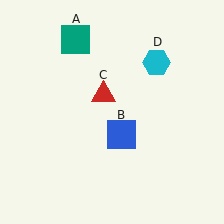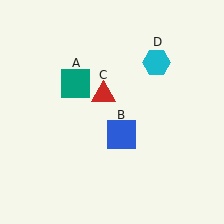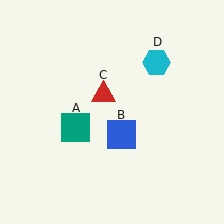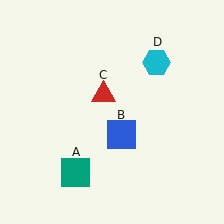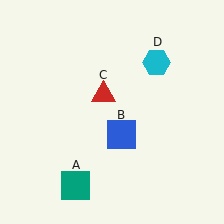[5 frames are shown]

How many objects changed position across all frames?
1 object changed position: teal square (object A).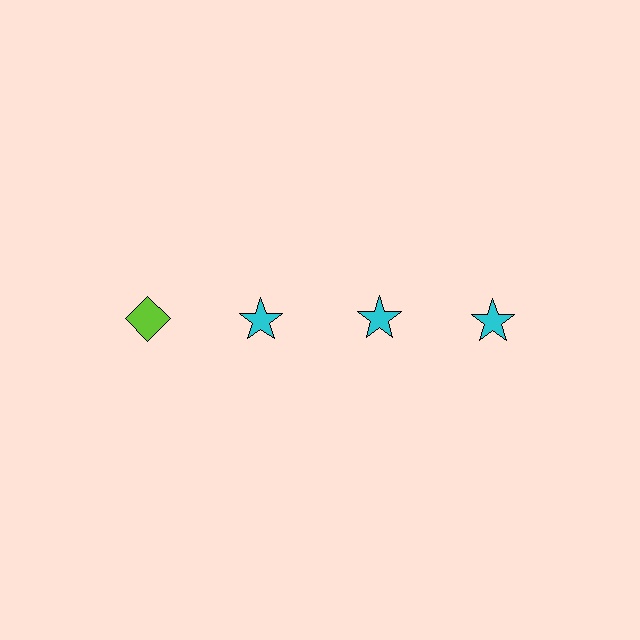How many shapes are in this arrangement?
There are 4 shapes arranged in a grid pattern.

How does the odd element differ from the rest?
It differs in both color (lime instead of cyan) and shape (diamond instead of star).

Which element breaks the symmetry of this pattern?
The lime diamond in the top row, leftmost column breaks the symmetry. All other shapes are cyan stars.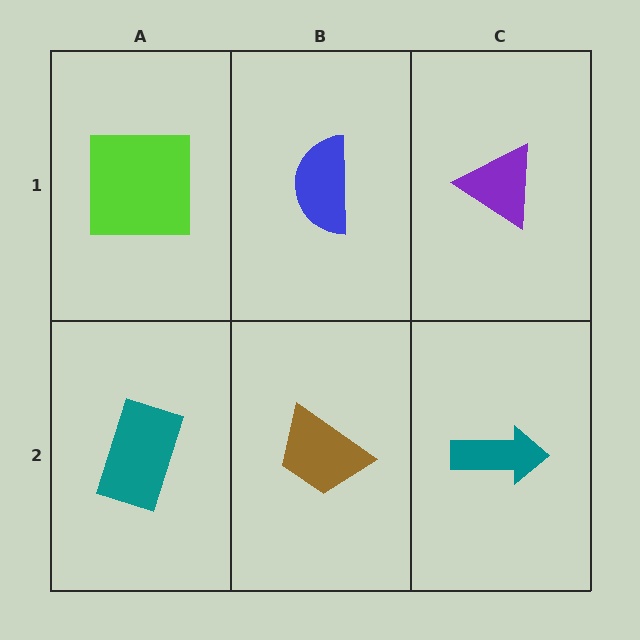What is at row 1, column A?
A lime square.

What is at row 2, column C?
A teal arrow.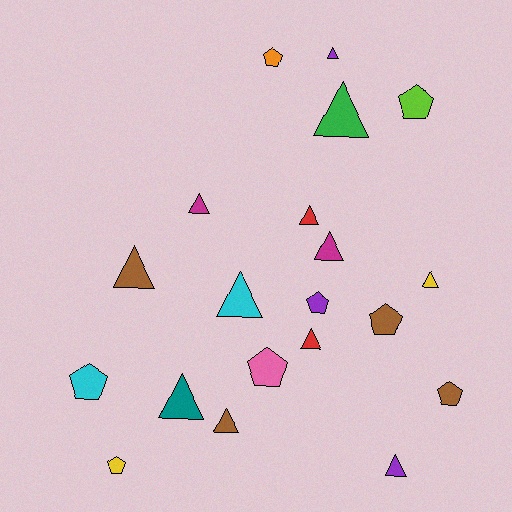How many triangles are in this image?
There are 12 triangles.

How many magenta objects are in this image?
There are 2 magenta objects.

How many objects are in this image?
There are 20 objects.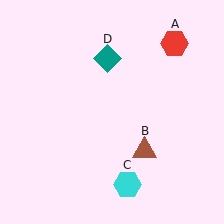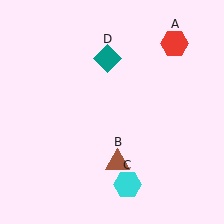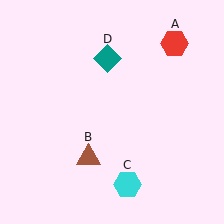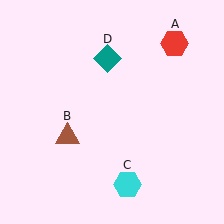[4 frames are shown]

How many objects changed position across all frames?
1 object changed position: brown triangle (object B).